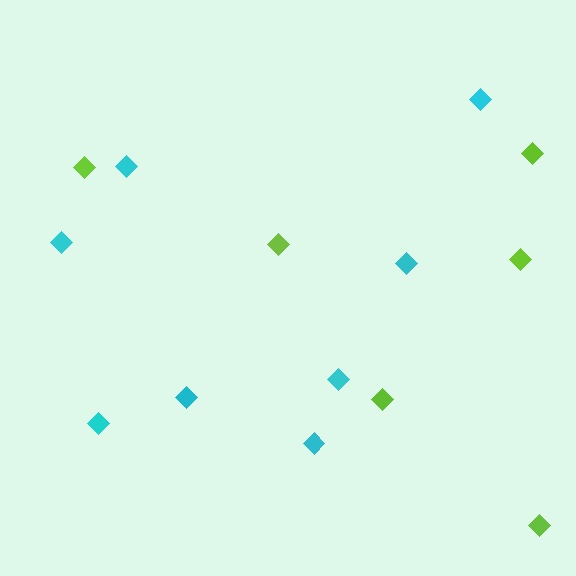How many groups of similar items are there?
There are 2 groups: one group of lime diamonds (6) and one group of cyan diamonds (8).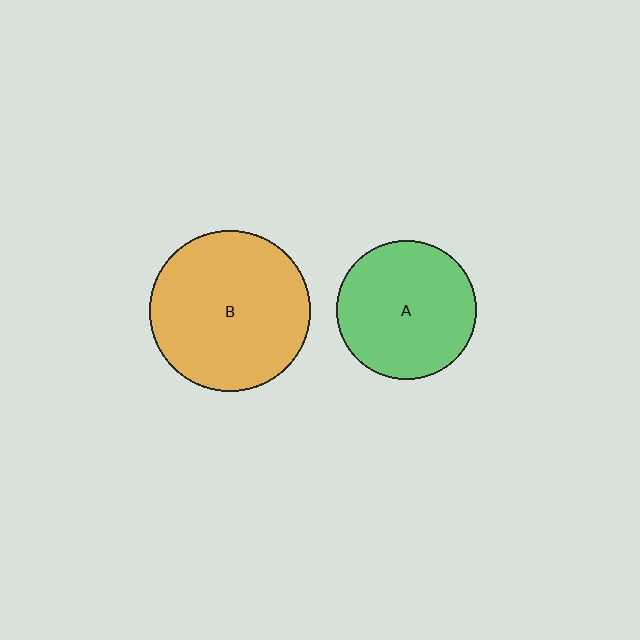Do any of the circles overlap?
No, none of the circles overlap.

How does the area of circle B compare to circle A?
Approximately 1.3 times.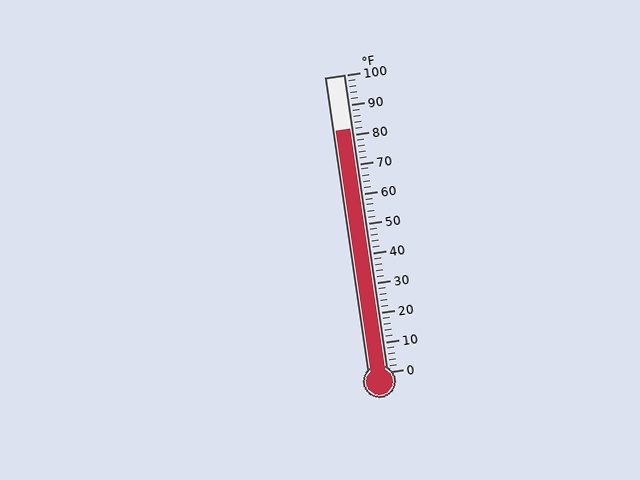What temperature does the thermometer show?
The thermometer shows approximately 82°F.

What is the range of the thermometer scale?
The thermometer scale ranges from 0°F to 100°F.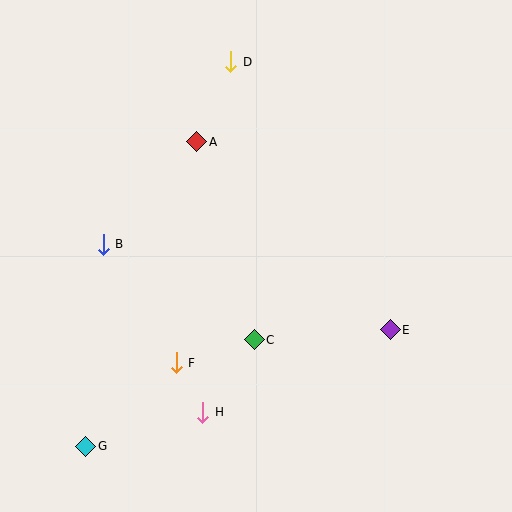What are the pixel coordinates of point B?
Point B is at (103, 244).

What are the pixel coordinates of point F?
Point F is at (176, 363).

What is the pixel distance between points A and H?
The distance between A and H is 271 pixels.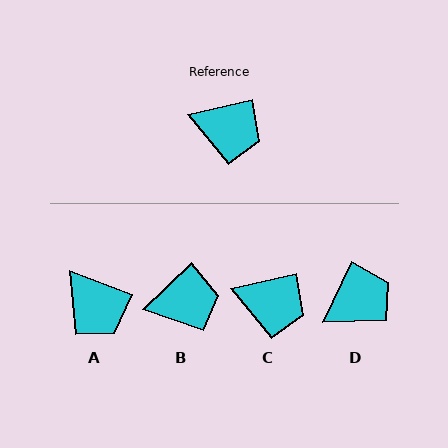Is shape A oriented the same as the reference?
No, it is off by about 34 degrees.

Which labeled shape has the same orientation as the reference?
C.